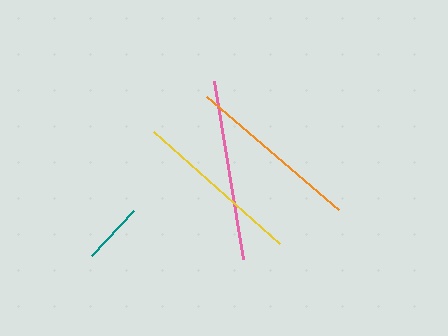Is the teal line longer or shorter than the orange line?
The orange line is longer than the teal line.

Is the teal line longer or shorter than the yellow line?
The yellow line is longer than the teal line.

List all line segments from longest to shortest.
From longest to shortest: pink, orange, yellow, teal.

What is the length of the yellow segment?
The yellow segment is approximately 169 pixels long.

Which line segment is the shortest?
The teal line is the shortest at approximately 62 pixels.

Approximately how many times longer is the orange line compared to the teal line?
The orange line is approximately 2.8 times the length of the teal line.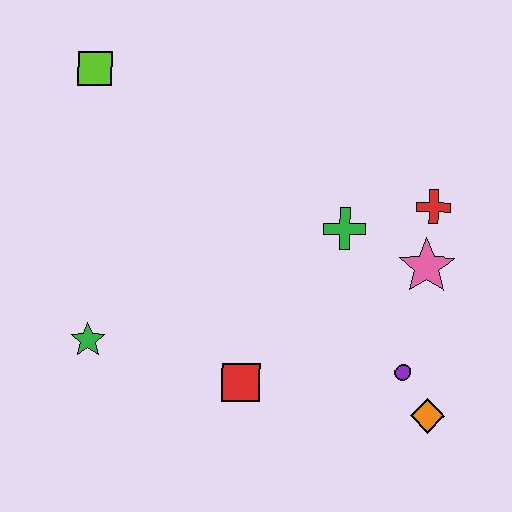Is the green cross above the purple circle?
Yes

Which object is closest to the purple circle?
The orange diamond is closest to the purple circle.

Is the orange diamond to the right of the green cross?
Yes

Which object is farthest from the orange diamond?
The lime square is farthest from the orange diamond.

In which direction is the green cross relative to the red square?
The green cross is above the red square.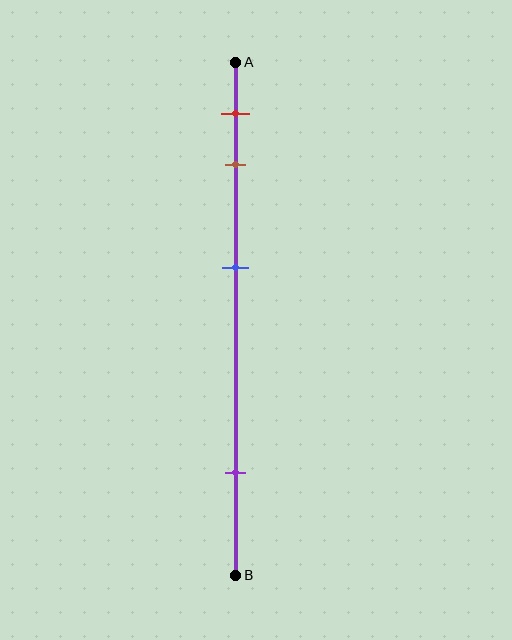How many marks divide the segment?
There are 4 marks dividing the segment.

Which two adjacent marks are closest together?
The red and brown marks are the closest adjacent pair.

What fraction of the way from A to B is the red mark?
The red mark is approximately 10% (0.1) of the way from A to B.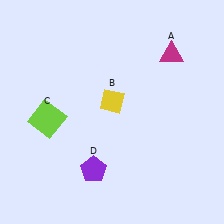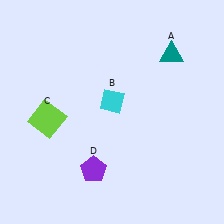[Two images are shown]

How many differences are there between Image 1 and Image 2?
There are 2 differences between the two images.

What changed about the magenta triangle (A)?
In Image 1, A is magenta. In Image 2, it changed to teal.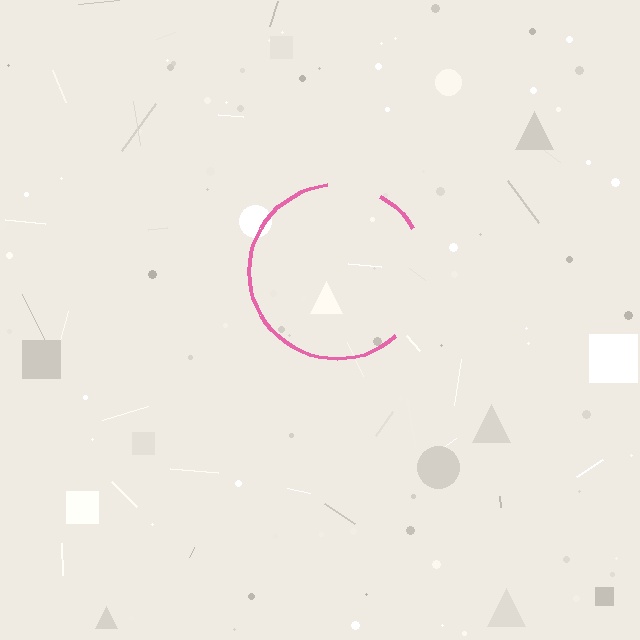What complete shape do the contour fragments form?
The contour fragments form a circle.